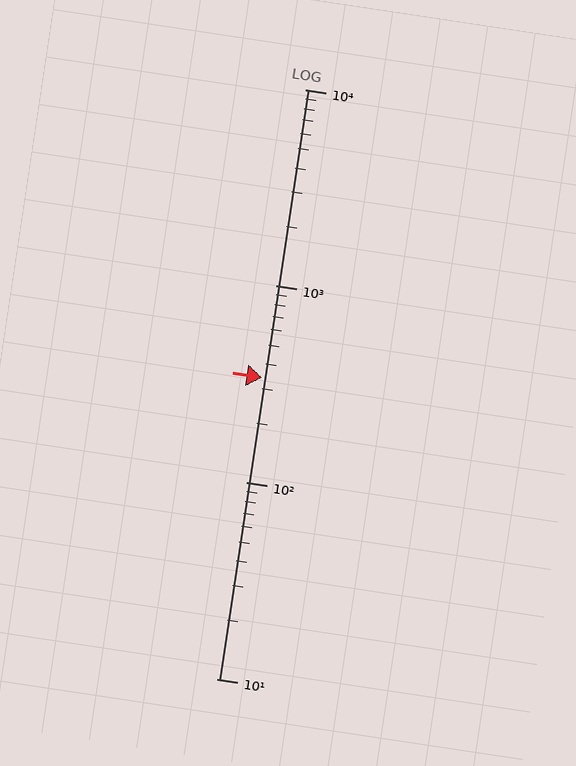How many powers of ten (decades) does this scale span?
The scale spans 3 decades, from 10 to 10000.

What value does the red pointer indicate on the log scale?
The pointer indicates approximately 340.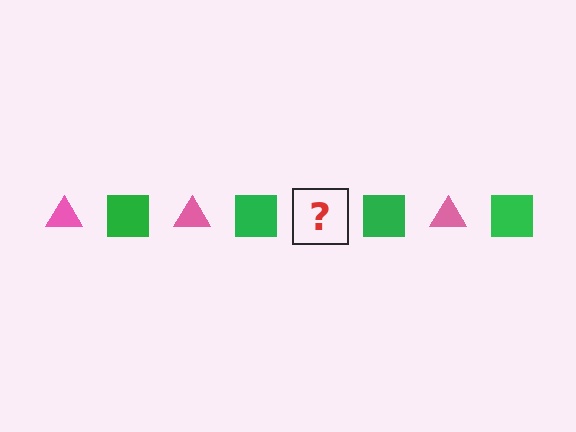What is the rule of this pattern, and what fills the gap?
The rule is that the pattern alternates between pink triangle and green square. The gap should be filled with a pink triangle.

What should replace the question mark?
The question mark should be replaced with a pink triangle.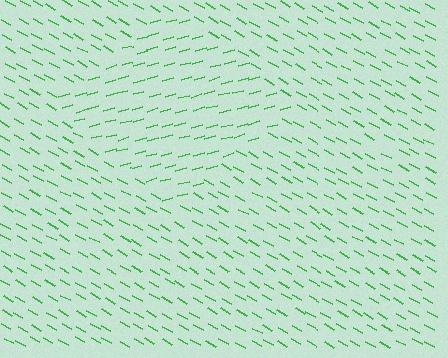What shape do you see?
I see a diamond.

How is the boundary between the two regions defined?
The boundary is defined purely by a change in line orientation (approximately 45 degrees difference). All lines are the same color and thickness.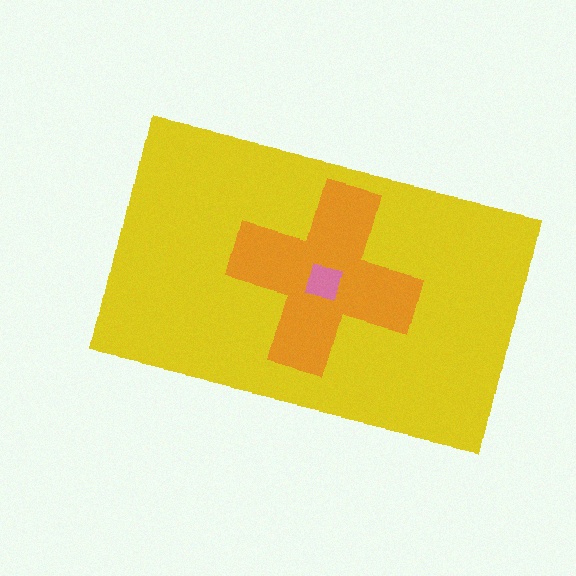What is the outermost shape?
The yellow rectangle.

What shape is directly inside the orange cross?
The pink square.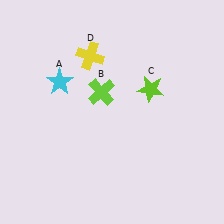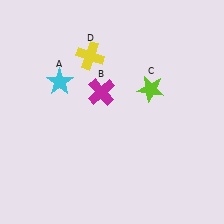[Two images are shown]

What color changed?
The cross (B) changed from lime in Image 1 to magenta in Image 2.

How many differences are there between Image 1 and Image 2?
There is 1 difference between the two images.